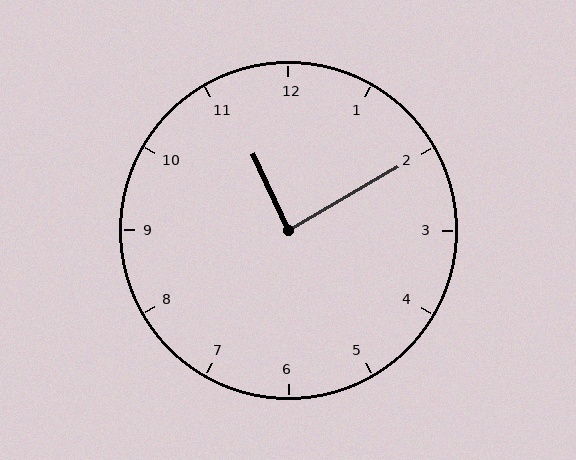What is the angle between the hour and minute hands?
Approximately 85 degrees.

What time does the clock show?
11:10.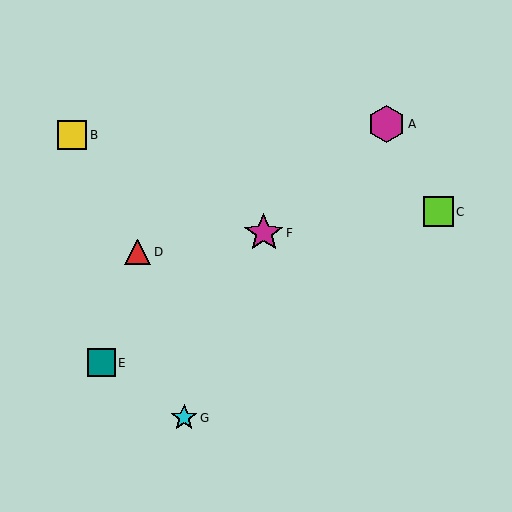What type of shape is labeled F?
Shape F is a magenta star.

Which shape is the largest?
The magenta star (labeled F) is the largest.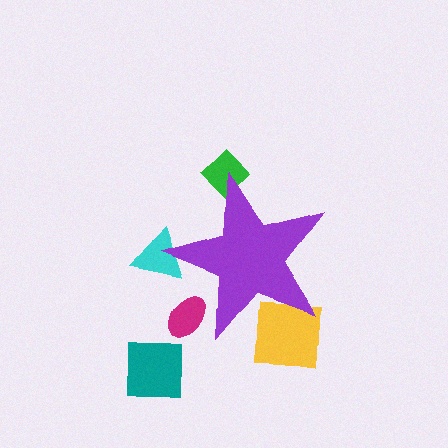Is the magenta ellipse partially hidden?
Yes, the magenta ellipse is partially hidden behind the purple star.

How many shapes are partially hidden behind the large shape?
4 shapes are partially hidden.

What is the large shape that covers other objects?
A purple star.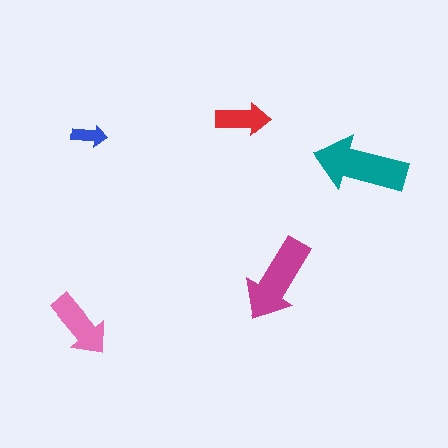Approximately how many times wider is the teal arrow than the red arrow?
About 1.5 times wider.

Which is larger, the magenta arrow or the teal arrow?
The teal one.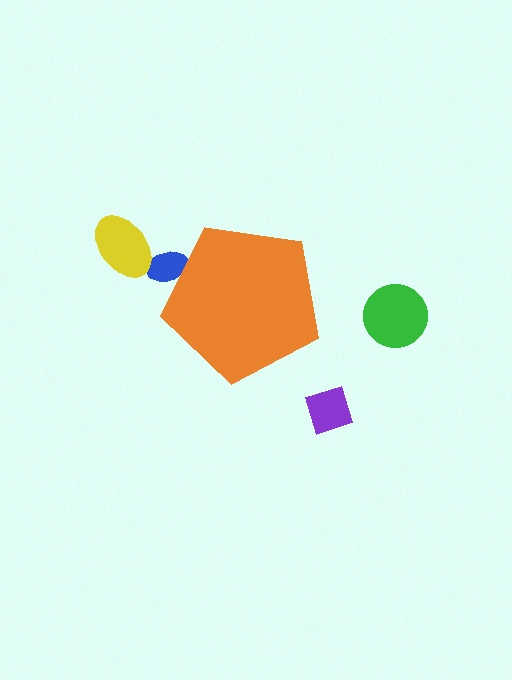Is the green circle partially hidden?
No, the green circle is fully visible.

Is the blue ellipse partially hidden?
Yes, the blue ellipse is partially hidden behind the orange pentagon.